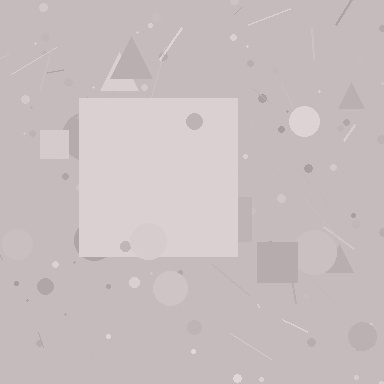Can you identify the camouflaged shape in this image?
The camouflaged shape is a square.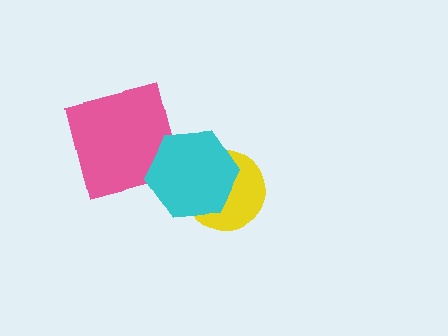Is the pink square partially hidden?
Yes, it is partially covered by another shape.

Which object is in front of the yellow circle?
The cyan hexagon is in front of the yellow circle.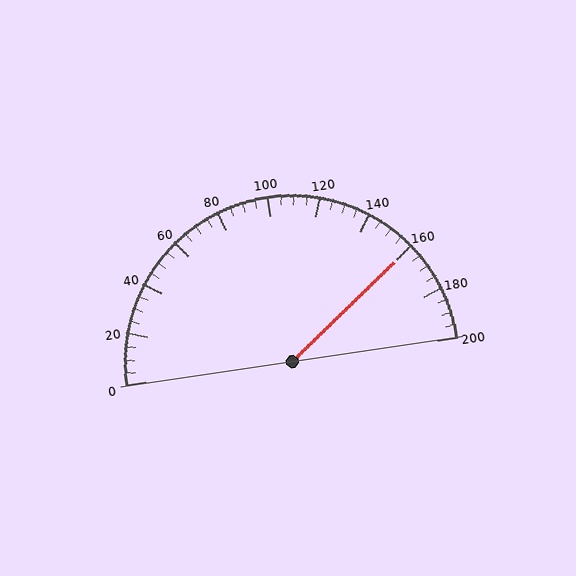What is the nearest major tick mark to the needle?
The nearest major tick mark is 160.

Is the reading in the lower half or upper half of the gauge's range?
The reading is in the upper half of the range (0 to 200).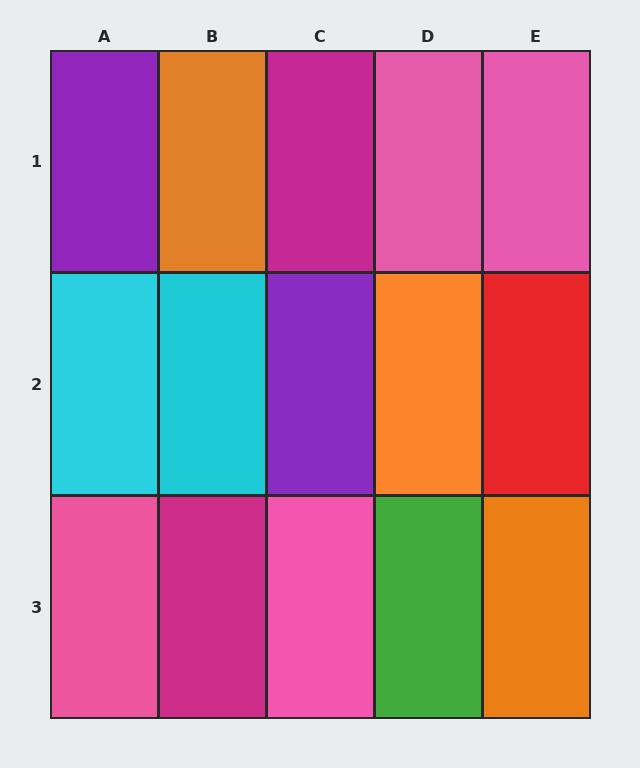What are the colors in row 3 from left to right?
Pink, magenta, pink, green, orange.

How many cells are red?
1 cell is red.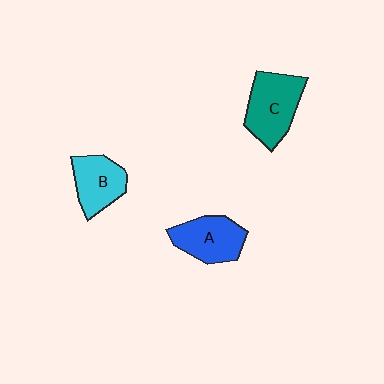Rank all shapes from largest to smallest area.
From largest to smallest: C (teal), A (blue), B (cyan).